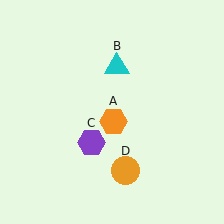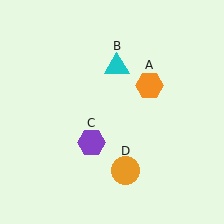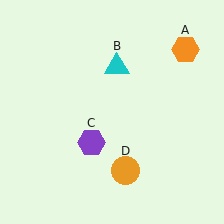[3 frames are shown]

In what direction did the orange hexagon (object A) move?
The orange hexagon (object A) moved up and to the right.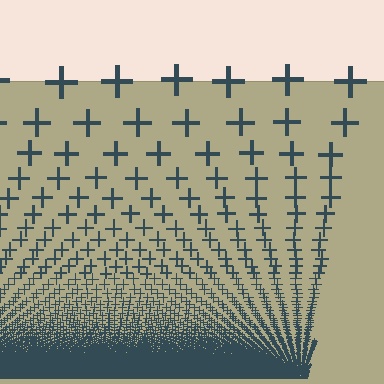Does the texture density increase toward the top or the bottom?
Density increases toward the bottom.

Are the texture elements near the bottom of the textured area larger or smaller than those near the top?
Smaller. The gradient is inverted — elements near the bottom are smaller and denser.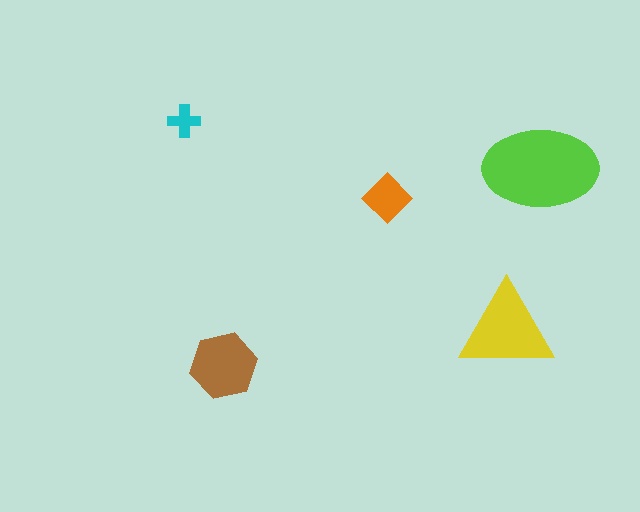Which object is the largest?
The lime ellipse.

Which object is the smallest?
The cyan cross.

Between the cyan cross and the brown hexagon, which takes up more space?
The brown hexagon.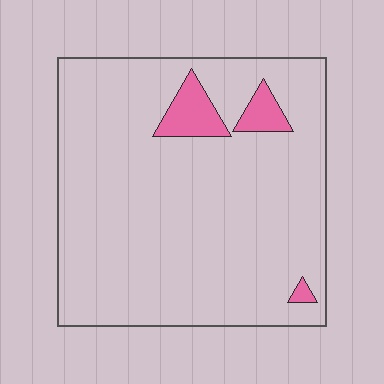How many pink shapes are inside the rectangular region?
3.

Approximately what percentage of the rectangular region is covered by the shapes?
Approximately 5%.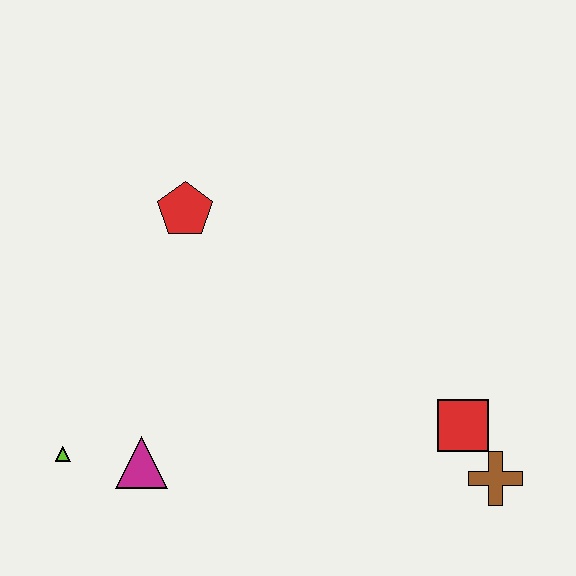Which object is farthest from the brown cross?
The lime triangle is farthest from the brown cross.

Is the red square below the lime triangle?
No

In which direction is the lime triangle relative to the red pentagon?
The lime triangle is below the red pentagon.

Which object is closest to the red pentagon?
The magenta triangle is closest to the red pentagon.